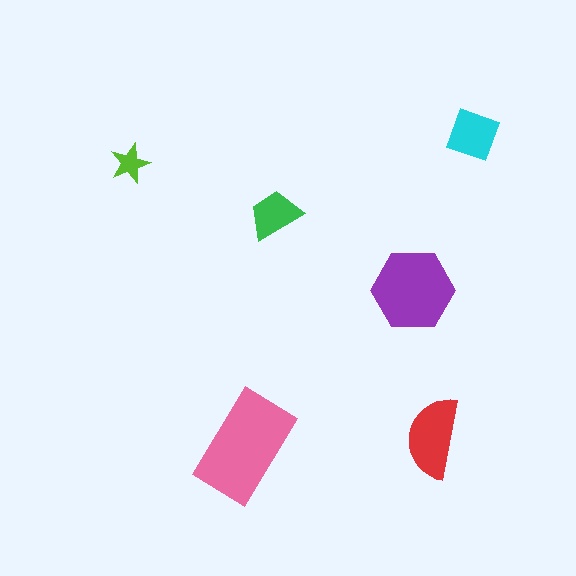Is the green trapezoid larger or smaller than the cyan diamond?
Smaller.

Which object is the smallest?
The lime star.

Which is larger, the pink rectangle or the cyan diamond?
The pink rectangle.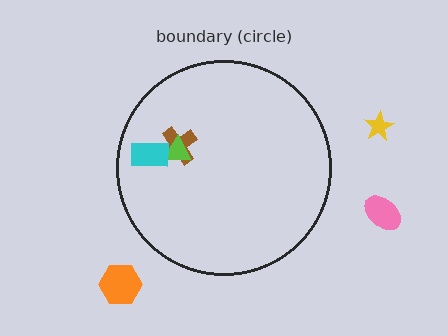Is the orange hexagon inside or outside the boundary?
Outside.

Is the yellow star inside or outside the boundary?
Outside.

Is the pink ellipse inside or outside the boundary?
Outside.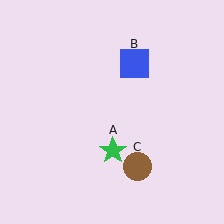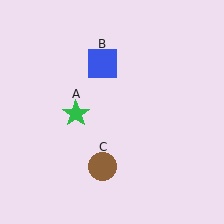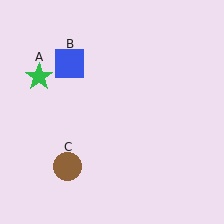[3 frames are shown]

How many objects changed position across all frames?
3 objects changed position: green star (object A), blue square (object B), brown circle (object C).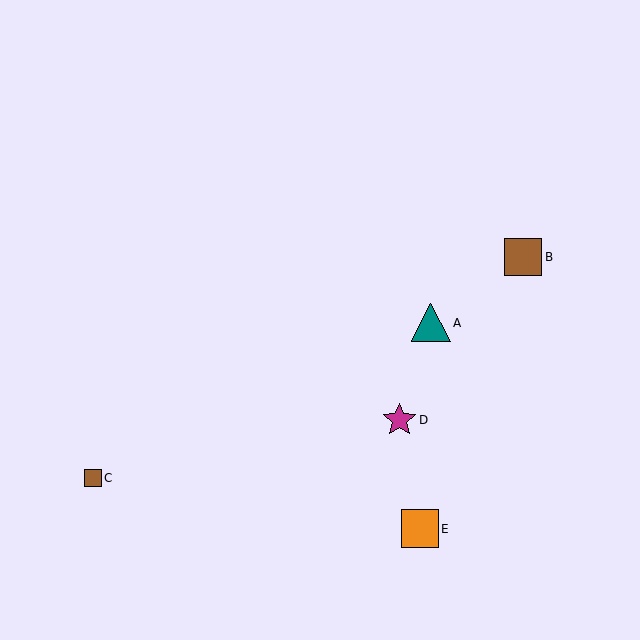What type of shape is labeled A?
Shape A is a teal triangle.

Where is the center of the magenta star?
The center of the magenta star is at (399, 420).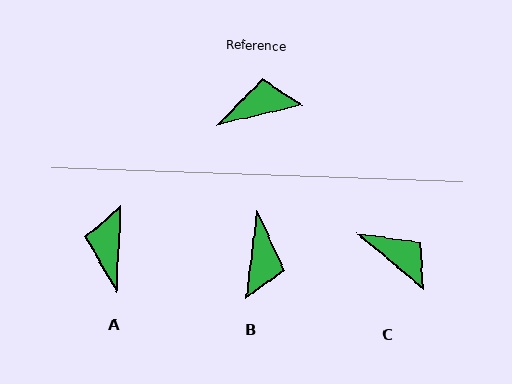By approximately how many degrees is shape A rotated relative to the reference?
Approximately 74 degrees counter-clockwise.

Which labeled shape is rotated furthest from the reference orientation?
B, about 110 degrees away.